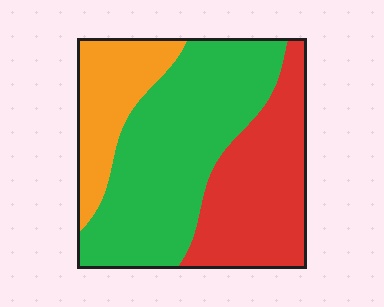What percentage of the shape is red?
Red takes up between a sixth and a third of the shape.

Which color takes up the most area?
Green, at roughly 50%.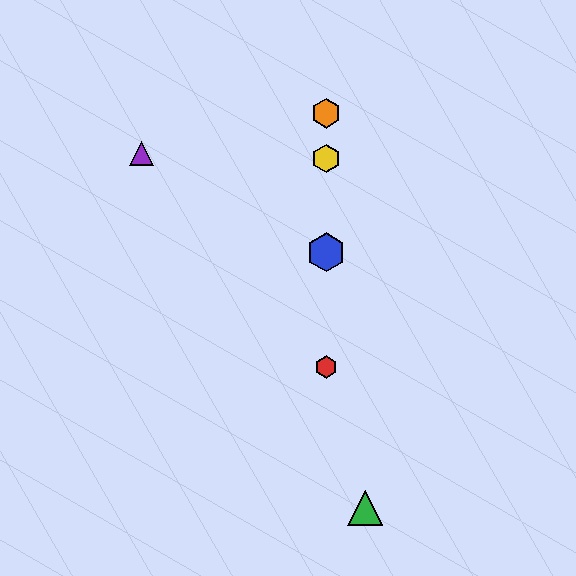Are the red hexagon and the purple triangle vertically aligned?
No, the red hexagon is at x≈326 and the purple triangle is at x≈141.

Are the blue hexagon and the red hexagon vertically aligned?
Yes, both are at x≈326.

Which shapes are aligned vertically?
The red hexagon, the blue hexagon, the yellow hexagon, the orange hexagon are aligned vertically.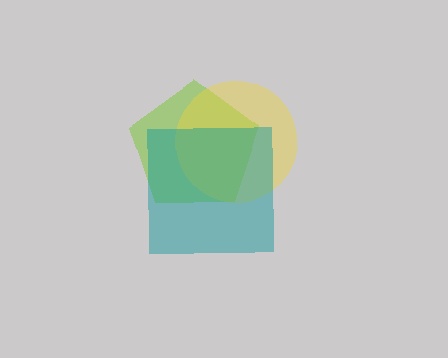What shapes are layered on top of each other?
The layered shapes are: a lime pentagon, a yellow circle, a teal square.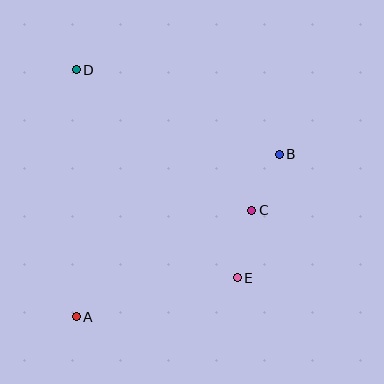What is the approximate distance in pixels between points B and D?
The distance between B and D is approximately 220 pixels.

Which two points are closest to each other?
Points B and C are closest to each other.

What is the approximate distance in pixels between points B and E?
The distance between B and E is approximately 130 pixels.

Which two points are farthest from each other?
Points D and E are farthest from each other.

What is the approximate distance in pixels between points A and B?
The distance between A and B is approximately 260 pixels.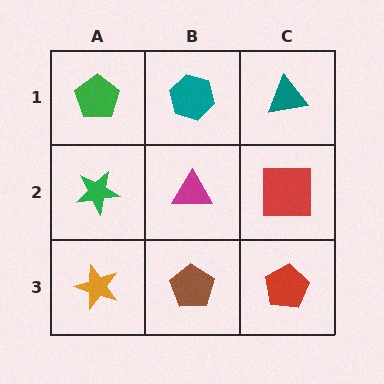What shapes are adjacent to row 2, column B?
A teal hexagon (row 1, column B), a brown pentagon (row 3, column B), a green star (row 2, column A), a red square (row 2, column C).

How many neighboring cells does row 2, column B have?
4.